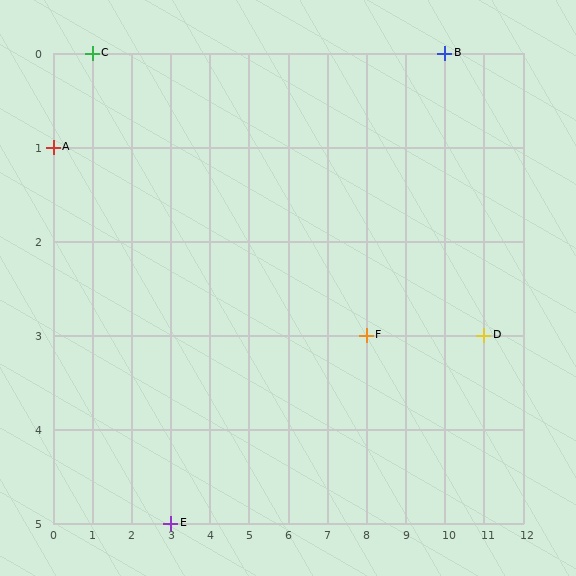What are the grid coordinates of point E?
Point E is at grid coordinates (3, 5).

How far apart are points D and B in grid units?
Points D and B are 1 column and 3 rows apart (about 3.2 grid units diagonally).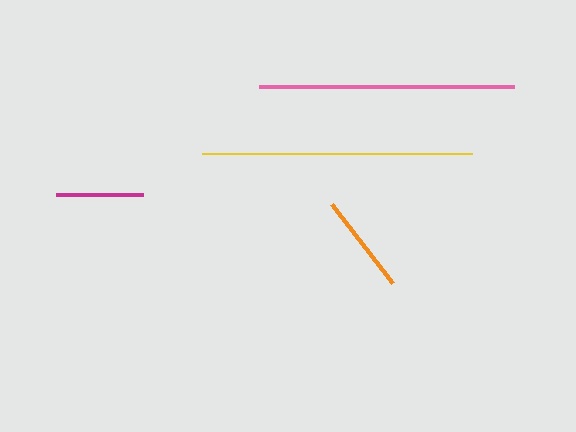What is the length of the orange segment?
The orange segment is approximately 100 pixels long.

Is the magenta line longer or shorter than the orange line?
The orange line is longer than the magenta line.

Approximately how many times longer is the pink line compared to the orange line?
The pink line is approximately 2.6 times the length of the orange line.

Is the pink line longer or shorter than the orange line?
The pink line is longer than the orange line.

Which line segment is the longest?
The yellow line is the longest at approximately 270 pixels.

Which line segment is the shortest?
The magenta line is the shortest at approximately 87 pixels.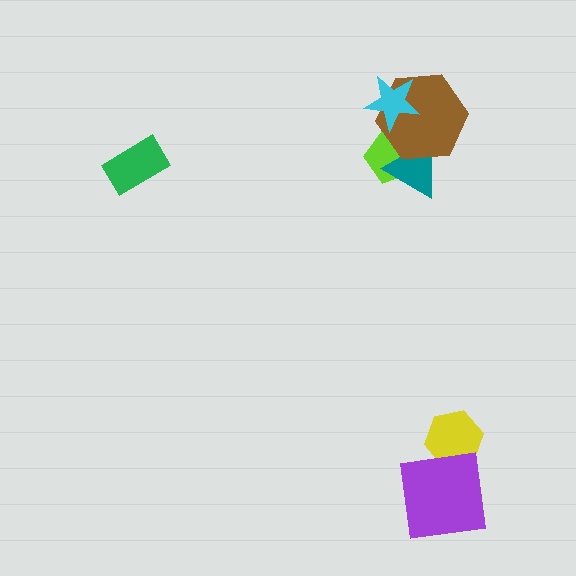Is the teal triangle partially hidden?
Yes, it is partially covered by another shape.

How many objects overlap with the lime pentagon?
2 objects overlap with the lime pentagon.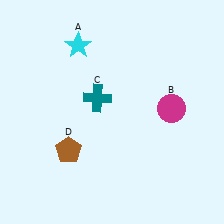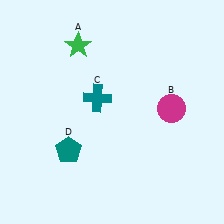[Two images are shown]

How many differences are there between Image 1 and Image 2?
There are 2 differences between the two images.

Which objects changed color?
A changed from cyan to green. D changed from brown to teal.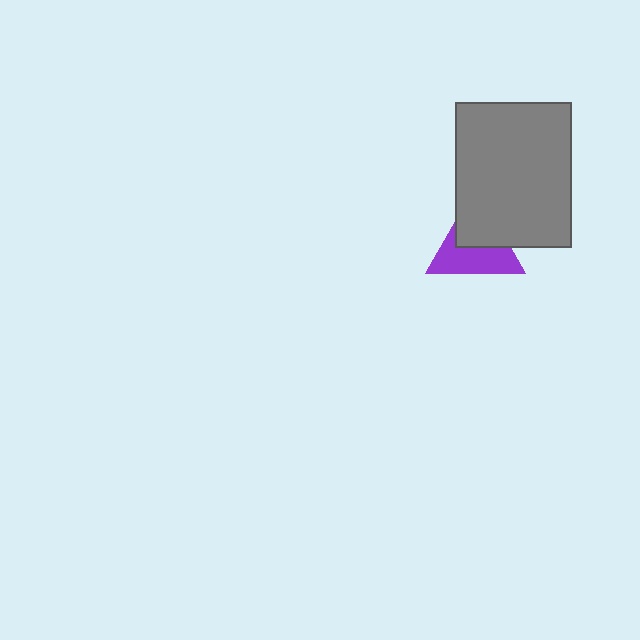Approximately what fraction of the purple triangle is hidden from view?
Roughly 45% of the purple triangle is hidden behind the gray rectangle.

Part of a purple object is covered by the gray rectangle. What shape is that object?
It is a triangle.